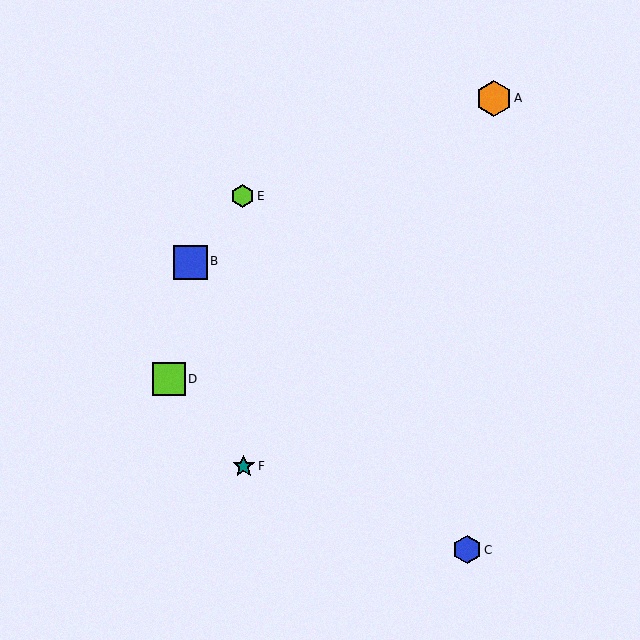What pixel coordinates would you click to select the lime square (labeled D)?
Click at (169, 379) to select the lime square D.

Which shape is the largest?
The orange hexagon (labeled A) is the largest.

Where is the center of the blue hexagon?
The center of the blue hexagon is at (467, 550).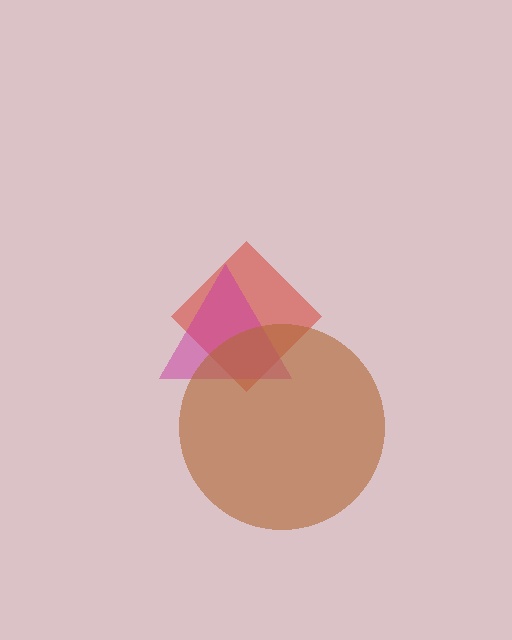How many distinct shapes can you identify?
There are 3 distinct shapes: a red diamond, a magenta triangle, a brown circle.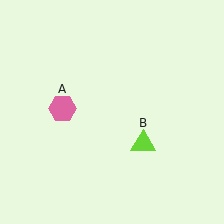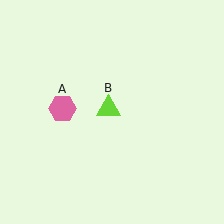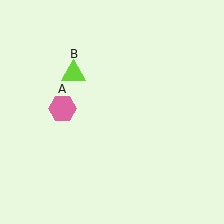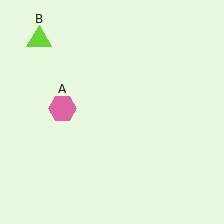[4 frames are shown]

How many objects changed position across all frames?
1 object changed position: lime triangle (object B).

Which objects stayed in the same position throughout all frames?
Pink hexagon (object A) remained stationary.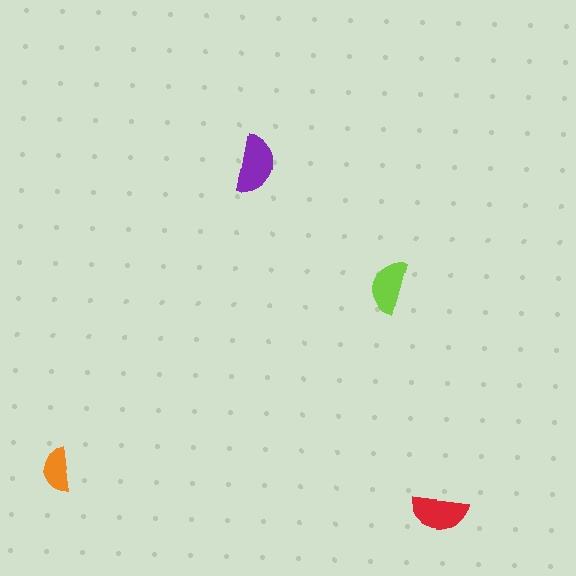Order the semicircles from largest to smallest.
the purple one, the red one, the lime one, the orange one.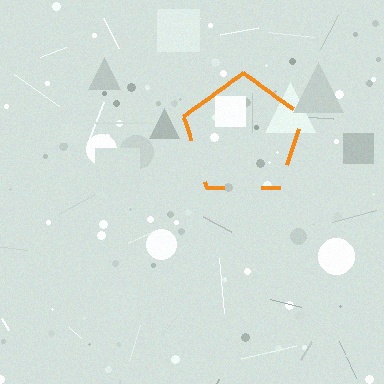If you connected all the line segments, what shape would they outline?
They would outline a pentagon.